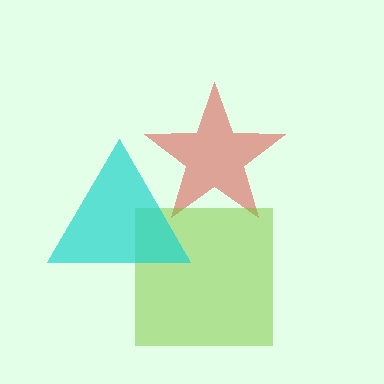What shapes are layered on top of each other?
The layered shapes are: a red star, a lime square, a cyan triangle.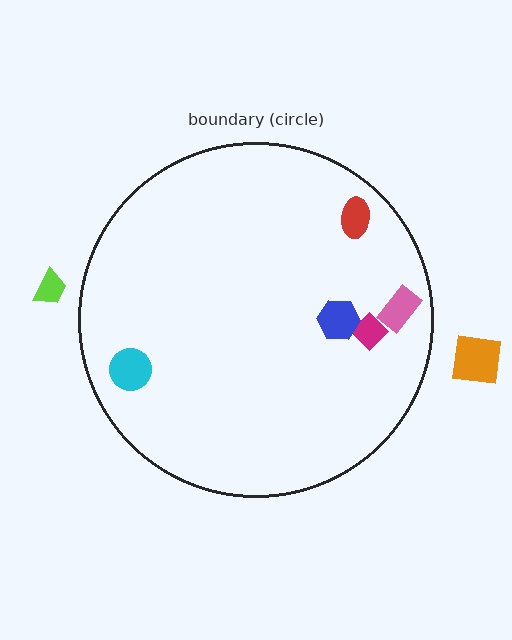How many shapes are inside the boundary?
5 inside, 2 outside.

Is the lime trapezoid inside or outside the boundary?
Outside.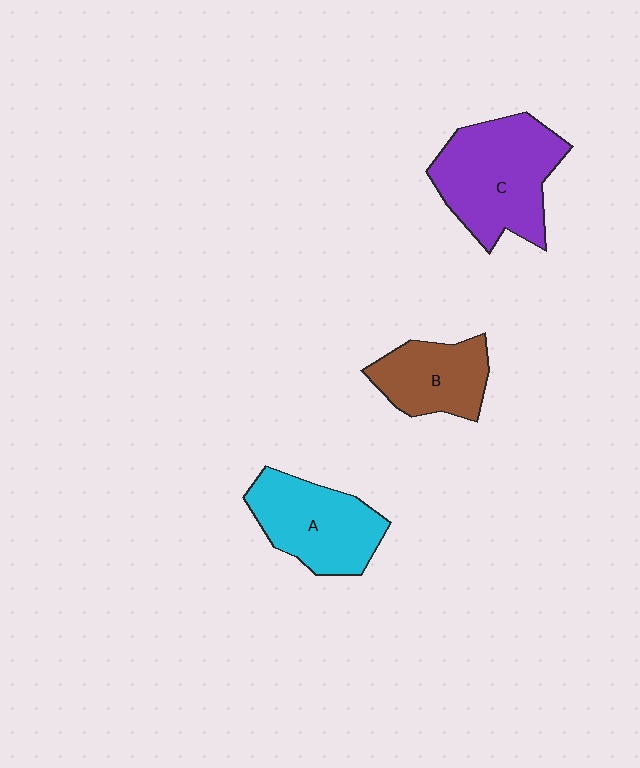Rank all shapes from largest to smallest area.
From largest to smallest: C (purple), A (cyan), B (brown).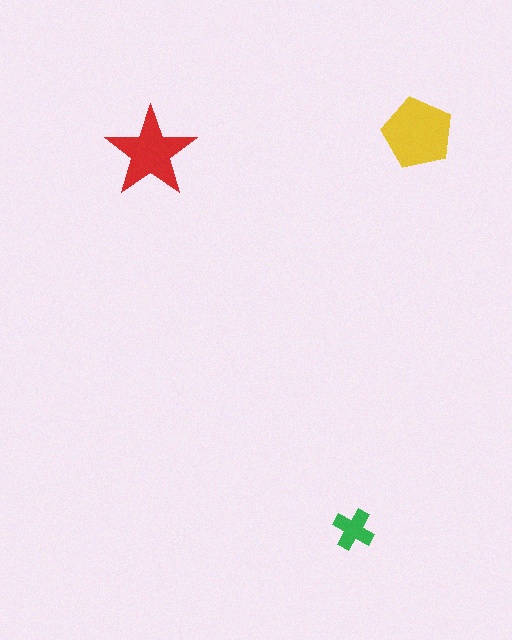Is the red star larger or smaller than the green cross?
Larger.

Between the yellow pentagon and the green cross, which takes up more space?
The yellow pentagon.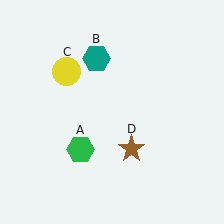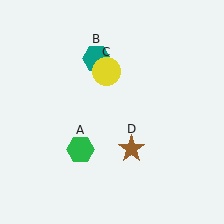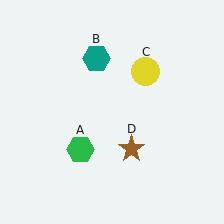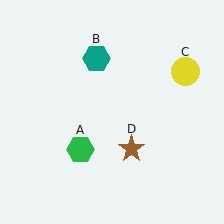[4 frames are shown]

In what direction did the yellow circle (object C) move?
The yellow circle (object C) moved right.